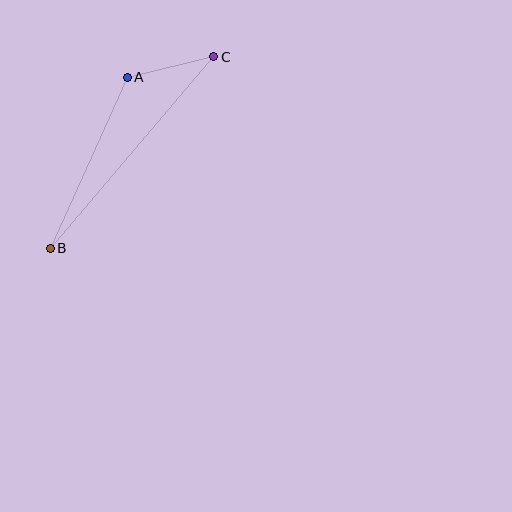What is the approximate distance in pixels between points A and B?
The distance between A and B is approximately 188 pixels.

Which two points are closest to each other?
Points A and C are closest to each other.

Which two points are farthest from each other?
Points B and C are farthest from each other.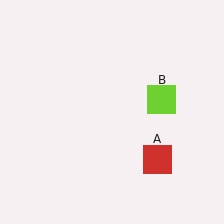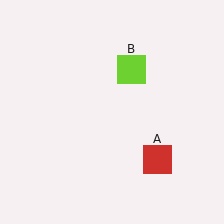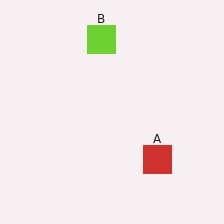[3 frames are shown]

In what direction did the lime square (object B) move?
The lime square (object B) moved up and to the left.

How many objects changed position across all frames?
1 object changed position: lime square (object B).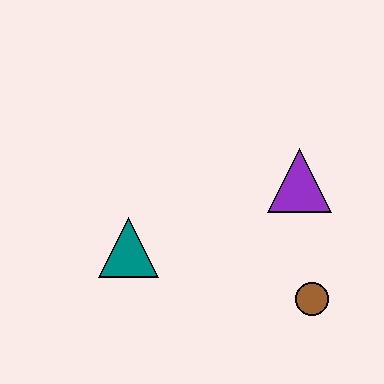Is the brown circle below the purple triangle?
Yes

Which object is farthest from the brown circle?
The teal triangle is farthest from the brown circle.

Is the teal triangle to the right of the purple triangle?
No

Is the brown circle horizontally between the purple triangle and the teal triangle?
No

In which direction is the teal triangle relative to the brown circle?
The teal triangle is to the left of the brown circle.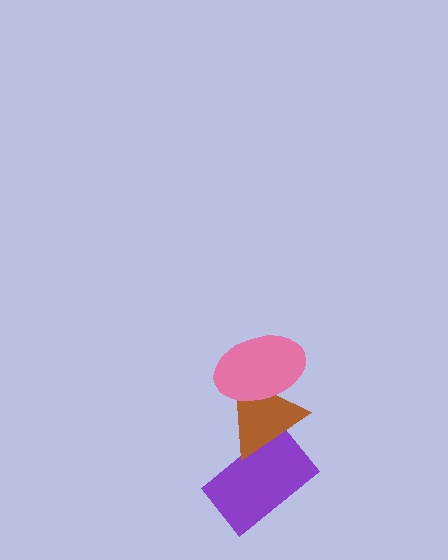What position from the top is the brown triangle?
The brown triangle is 2nd from the top.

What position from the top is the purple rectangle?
The purple rectangle is 3rd from the top.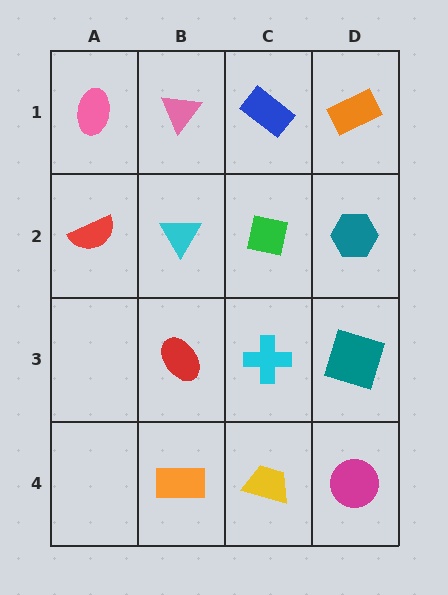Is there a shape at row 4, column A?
No, that cell is empty.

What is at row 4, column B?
An orange rectangle.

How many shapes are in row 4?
3 shapes.